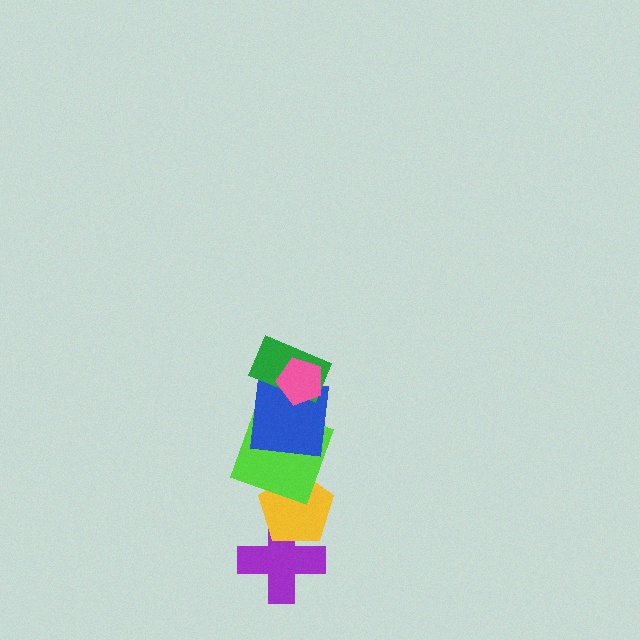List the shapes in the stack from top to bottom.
From top to bottom: the pink pentagon, the green rectangle, the blue square, the lime square, the yellow pentagon, the purple cross.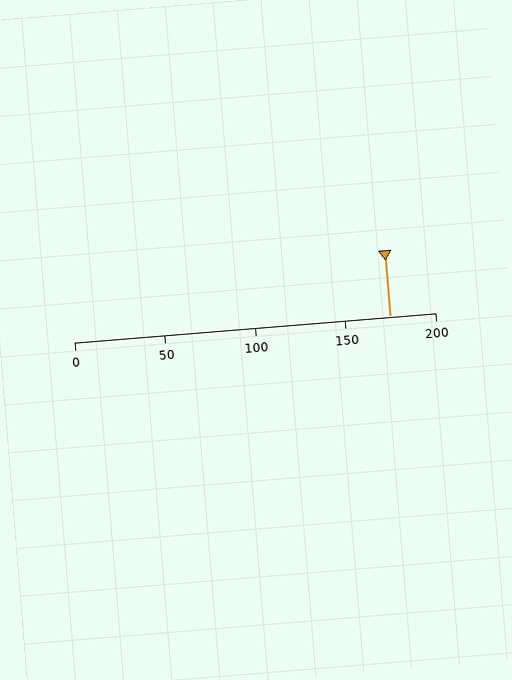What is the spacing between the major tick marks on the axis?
The major ticks are spaced 50 apart.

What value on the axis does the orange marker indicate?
The marker indicates approximately 175.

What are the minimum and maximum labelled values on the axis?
The axis runs from 0 to 200.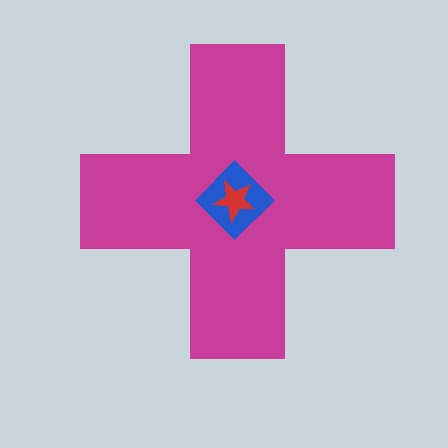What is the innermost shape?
The red star.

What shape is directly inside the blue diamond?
The red star.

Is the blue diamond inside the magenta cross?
Yes.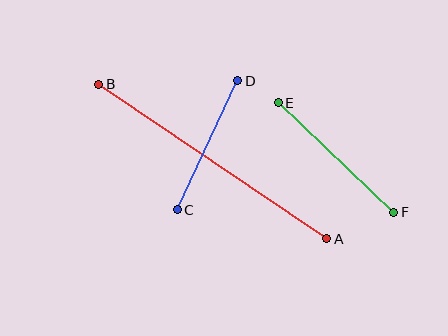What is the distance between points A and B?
The distance is approximately 275 pixels.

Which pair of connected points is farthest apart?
Points A and B are farthest apart.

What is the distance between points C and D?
The distance is approximately 143 pixels.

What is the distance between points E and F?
The distance is approximately 159 pixels.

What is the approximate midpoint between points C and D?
The midpoint is at approximately (207, 145) pixels.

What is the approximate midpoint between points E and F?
The midpoint is at approximately (336, 157) pixels.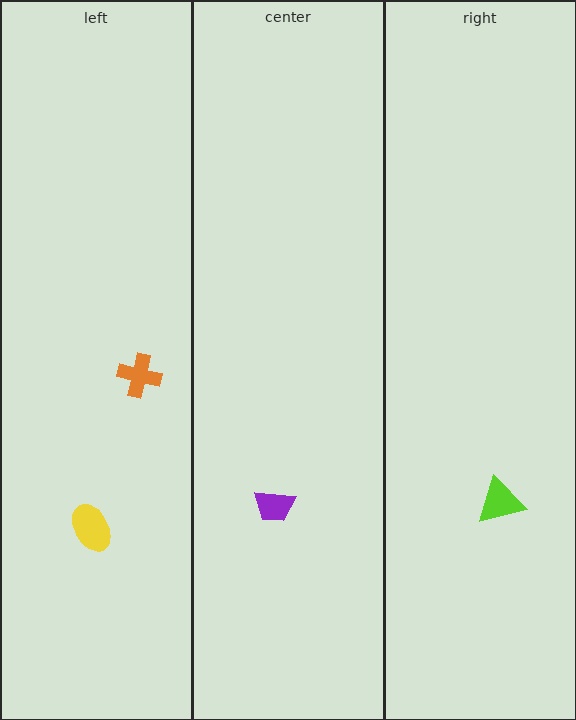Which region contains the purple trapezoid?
The center region.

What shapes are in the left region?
The orange cross, the yellow ellipse.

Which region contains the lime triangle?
The right region.